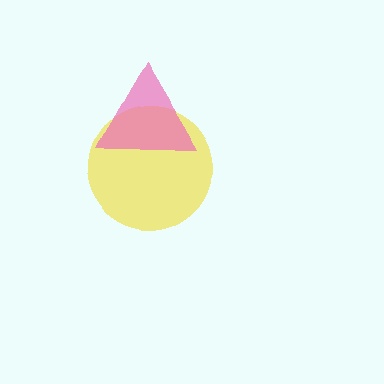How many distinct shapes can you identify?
There are 2 distinct shapes: a yellow circle, a pink triangle.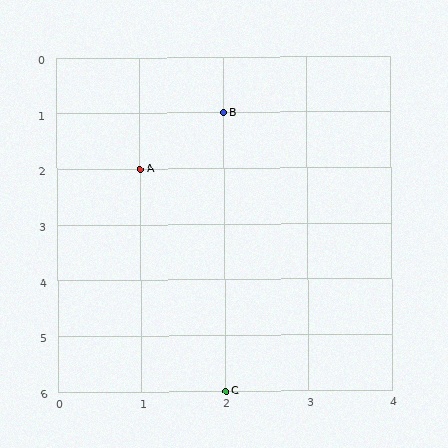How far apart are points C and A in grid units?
Points C and A are 1 column and 4 rows apart (about 4.1 grid units diagonally).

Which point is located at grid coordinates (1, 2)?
Point A is at (1, 2).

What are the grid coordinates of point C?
Point C is at grid coordinates (2, 6).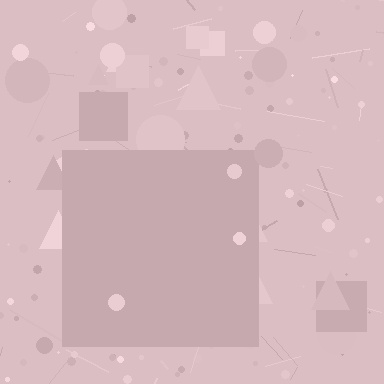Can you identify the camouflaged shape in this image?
The camouflaged shape is a square.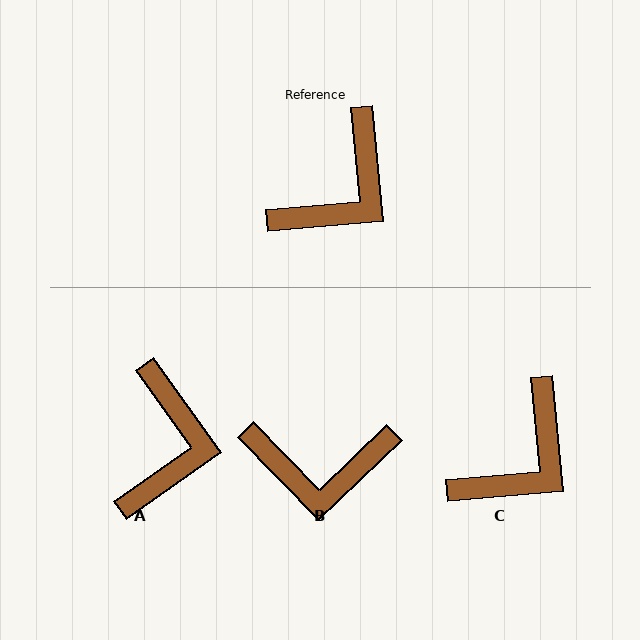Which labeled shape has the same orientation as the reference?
C.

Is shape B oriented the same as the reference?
No, it is off by about 51 degrees.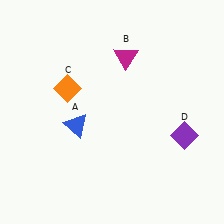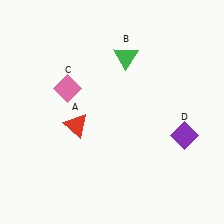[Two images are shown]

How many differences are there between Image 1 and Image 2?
There are 3 differences between the two images.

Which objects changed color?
A changed from blue to red. B changed from magenta to green. C changed from orange to pink.